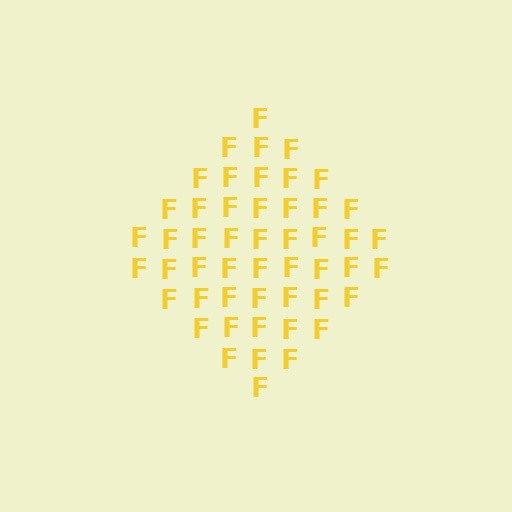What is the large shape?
The large shape is a diamond.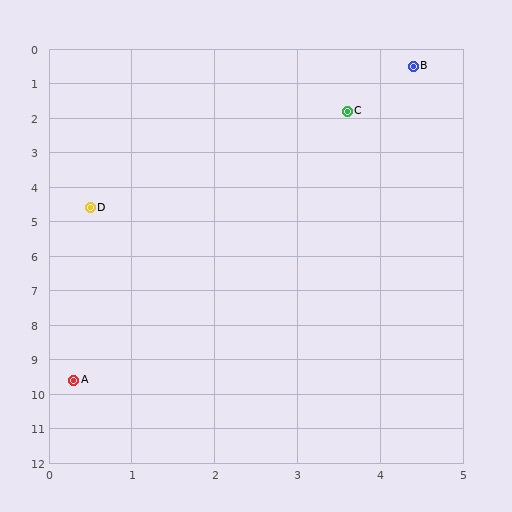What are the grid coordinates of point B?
Point B is at approximately (4.4, 0.5).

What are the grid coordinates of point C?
Point C is at approximately (3.6, 1.8).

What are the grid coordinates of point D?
Point D is at approximately (0.5, 4.6).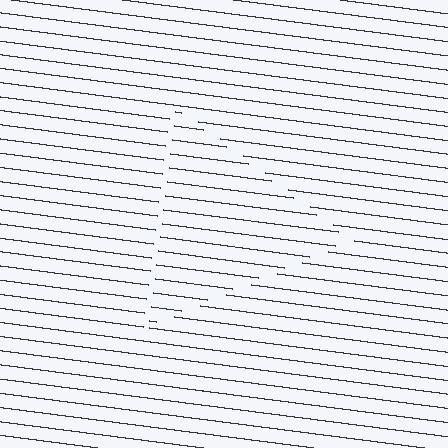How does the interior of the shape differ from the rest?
The interior of the shape contains the same grating, shifted by half a period — the contour is defined by the phase discontinuity where line-ends from the inner and outer gratings abut.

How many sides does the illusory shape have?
3 sides — the line-ends trace a triangle.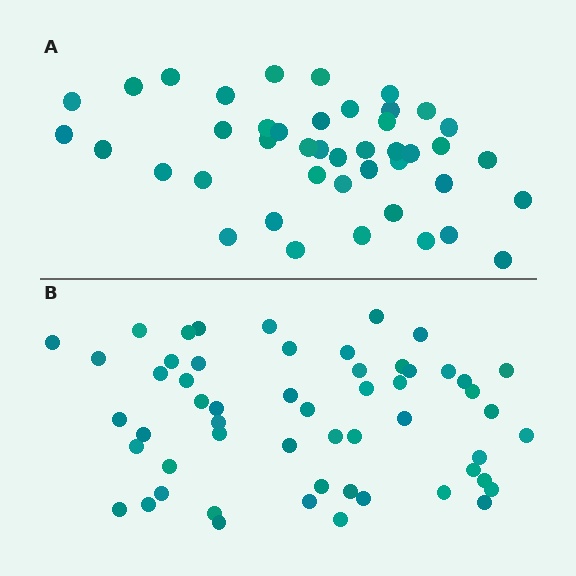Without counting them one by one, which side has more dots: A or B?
Region B (the bottom region) has more dots.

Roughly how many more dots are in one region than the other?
Region B has roughly 12 or so more dots than region A.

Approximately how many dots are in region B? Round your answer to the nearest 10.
About 60 dots. (The exact count is 55, which rounds to 60.)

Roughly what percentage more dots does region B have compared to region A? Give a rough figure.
About 30% more.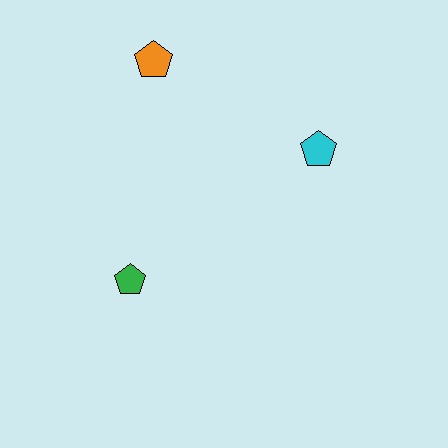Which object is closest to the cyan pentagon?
The orange pentagon is closest to the cyan pentagon.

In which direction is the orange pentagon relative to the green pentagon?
The orange pentagon is above the green pentagon.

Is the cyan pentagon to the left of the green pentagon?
No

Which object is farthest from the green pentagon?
The cyan pentagon is farthest from the green pentagon.